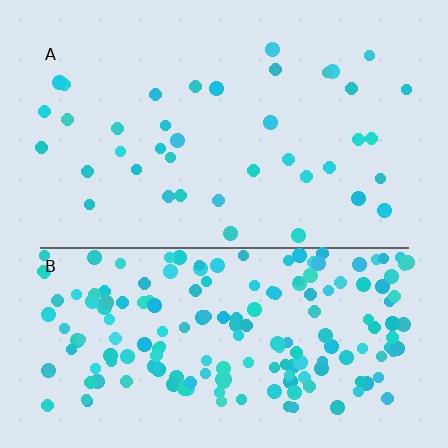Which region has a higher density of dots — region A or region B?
B (the bottom).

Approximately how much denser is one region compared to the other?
Approximately 4.7× — region B over region A.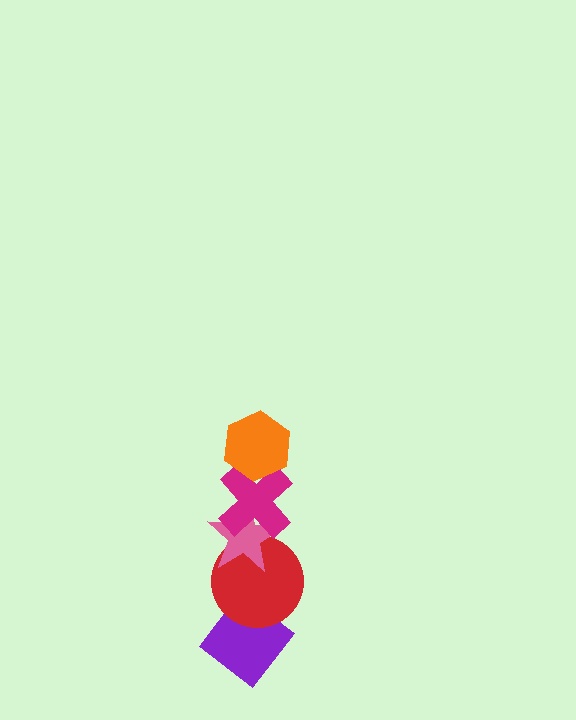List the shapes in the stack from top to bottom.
From top to bottom: the orange hexagon, the magenta cross, the pink star, the red circle, the purple diamond.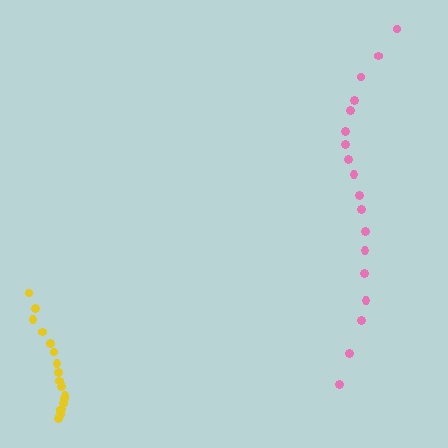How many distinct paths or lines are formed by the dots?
There are 2 distinct paths.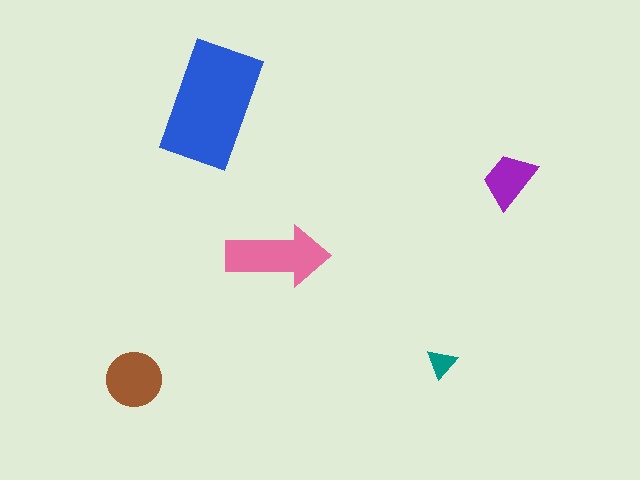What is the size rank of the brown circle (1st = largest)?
3rd.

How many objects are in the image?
There are 5 objects in the image.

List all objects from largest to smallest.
The blue rectangle, the pink arrow, the brown circle, the purple trapezoid, the teal triangle.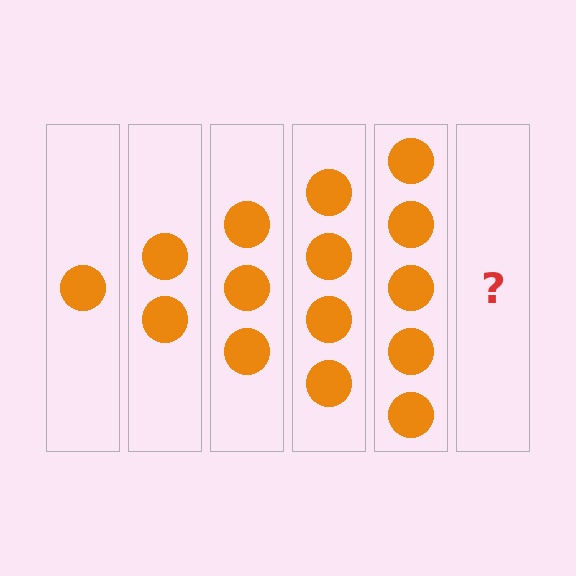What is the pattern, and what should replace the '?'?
The pattern is that each step adds one more circle. The '?' should be 6 circles.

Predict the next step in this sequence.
The next step is 6 circles.